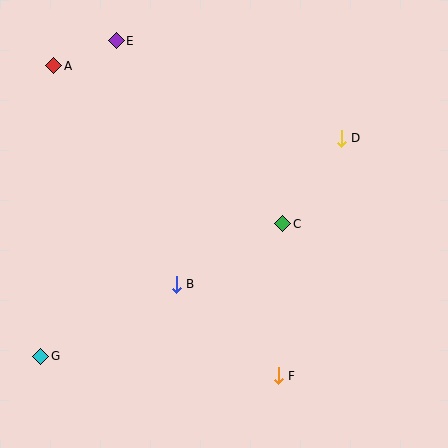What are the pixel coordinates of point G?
Point G is at (41, 356).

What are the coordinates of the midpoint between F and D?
The midpoint between F and D is at (310, 257).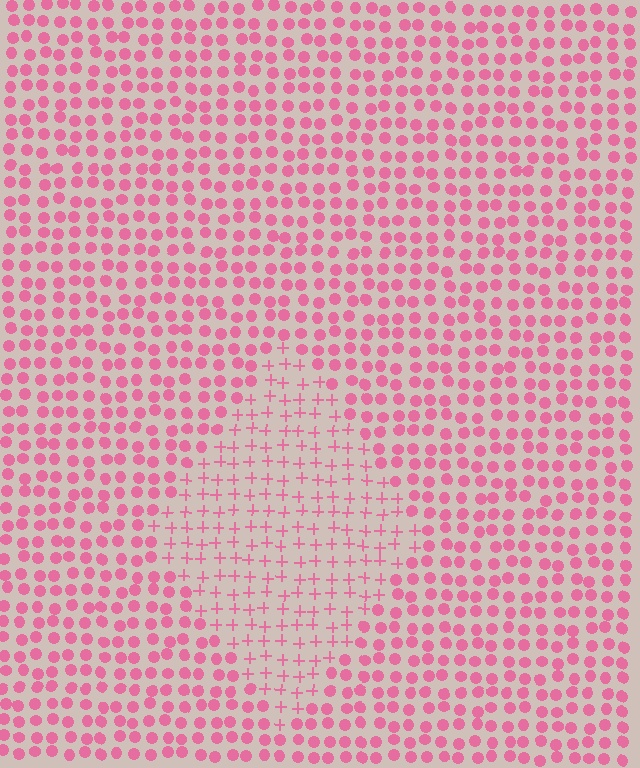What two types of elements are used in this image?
The image uses plus signs inside the diamond region and circles outside it.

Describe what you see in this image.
The image is filled with small pink elements arranged in a uniform grid. A diamond-shaped region contains plus signs, while the surrounding area contains circles. The boundary is defined purely by the change in element shape.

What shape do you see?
I see a diamond.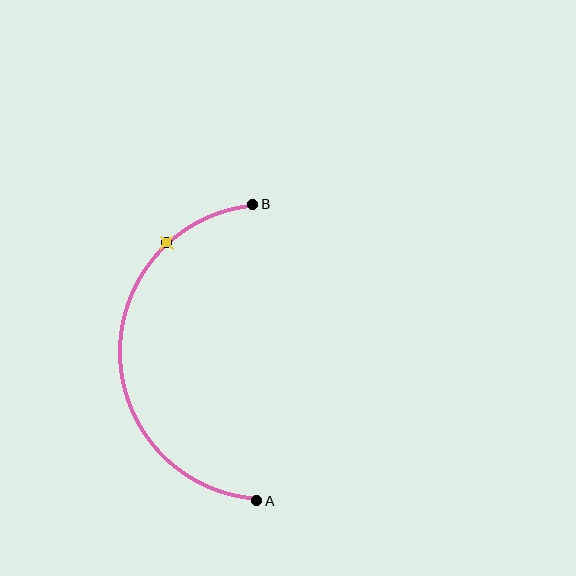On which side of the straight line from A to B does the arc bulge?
The arc bulges to the left of the straight line connecting A and B.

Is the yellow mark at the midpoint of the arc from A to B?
No. The yellow mark lies on the arc but is closer to endpoint B. The arc midpoint would be at the point on the curve equidistant along the arc from both A and B.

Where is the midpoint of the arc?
The arc midpoint is the point on the curve farthest from the straight line joining A and B. It sits to the left of that line.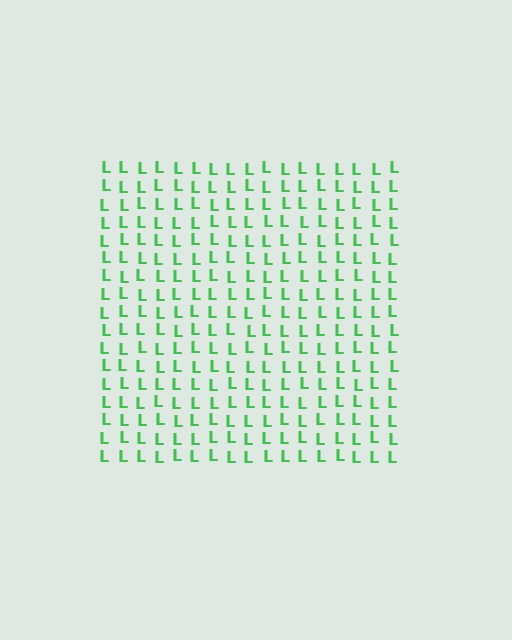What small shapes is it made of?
It is made of small letter L's.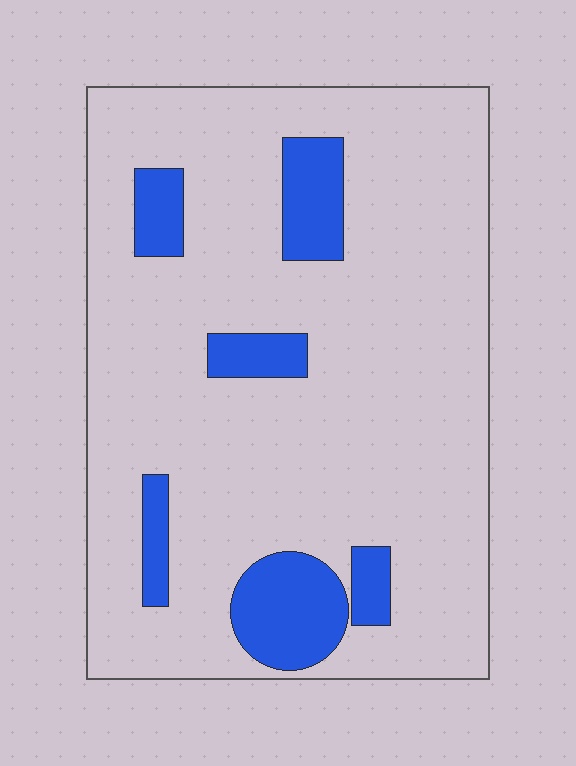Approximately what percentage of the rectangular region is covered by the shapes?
Approximately 15%.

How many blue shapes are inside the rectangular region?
6.